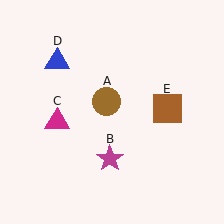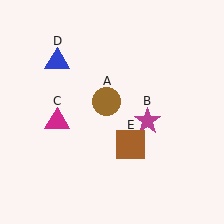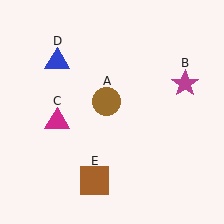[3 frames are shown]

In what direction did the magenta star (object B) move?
The magenta star (object B) moved up and to the right.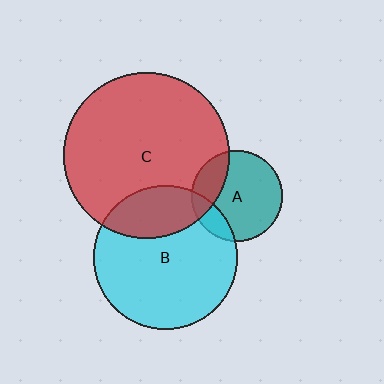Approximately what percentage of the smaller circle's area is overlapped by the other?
Approximately 25%.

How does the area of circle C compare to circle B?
Approximately 1.3 times.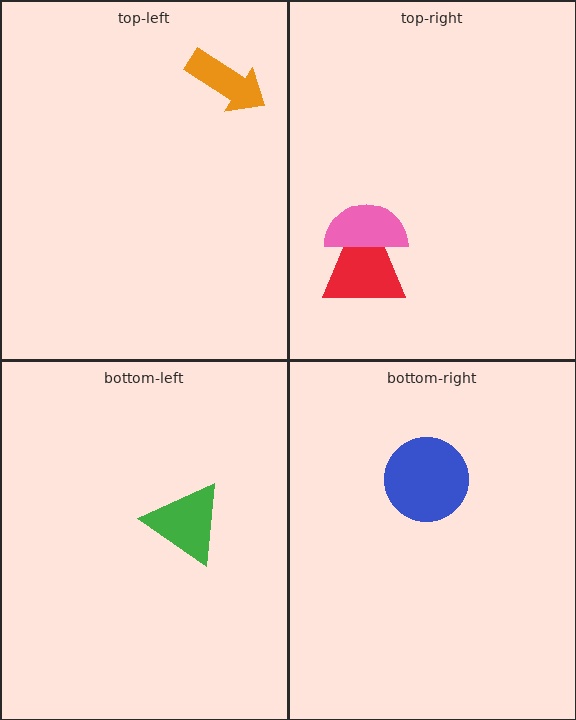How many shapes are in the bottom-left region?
1.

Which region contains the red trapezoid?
The top-right region.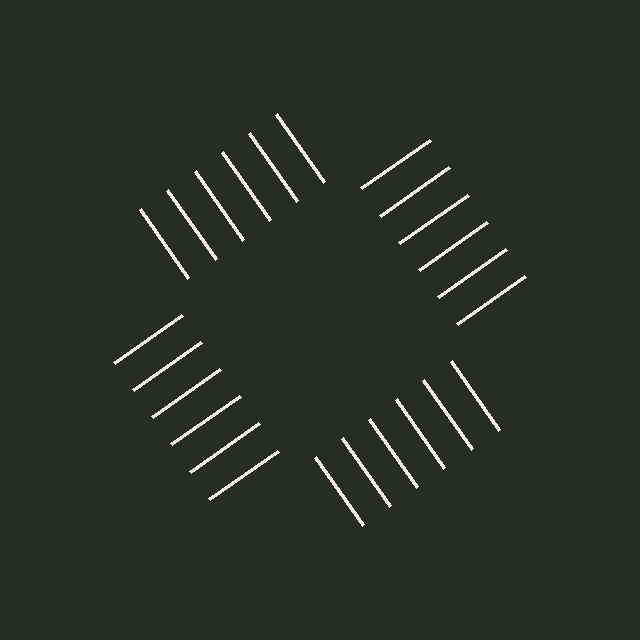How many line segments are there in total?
24 — 6 along each of the 4 edges.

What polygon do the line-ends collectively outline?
An illusory square — the line segments terminate on its edges but no continuous stroke is drawn.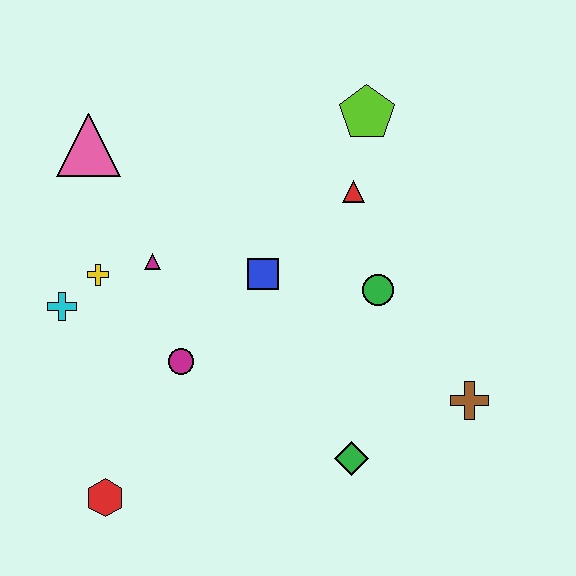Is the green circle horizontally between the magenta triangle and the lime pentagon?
No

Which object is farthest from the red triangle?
The red hexagon is farthest from the red triangle.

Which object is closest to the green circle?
The red triangle is closest to the green circle.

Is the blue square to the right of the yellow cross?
Yes